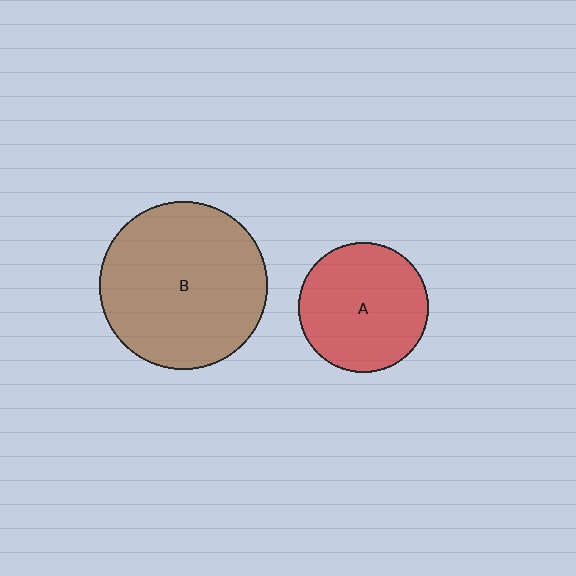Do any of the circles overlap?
No, none of the circles overlap.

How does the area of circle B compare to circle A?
Approximately 1.7 times.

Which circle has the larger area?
Circle B (brown).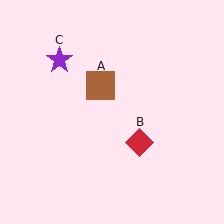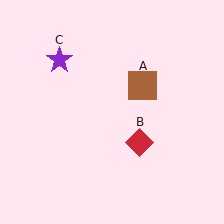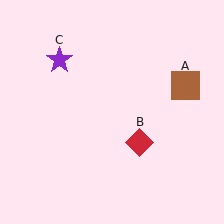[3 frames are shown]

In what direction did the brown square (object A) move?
The brown square (object A) moved right.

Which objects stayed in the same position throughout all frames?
Red diamond (object B) and purple star (object C) remained stationary.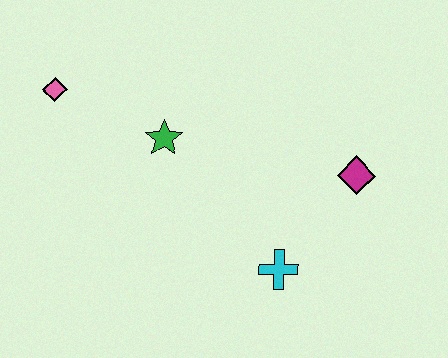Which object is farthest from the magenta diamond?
The pink diamond is farthest from the magenta diamond.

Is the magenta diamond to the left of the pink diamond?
No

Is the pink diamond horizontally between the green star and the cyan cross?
No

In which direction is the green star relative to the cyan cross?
The green star is above the cyan cross.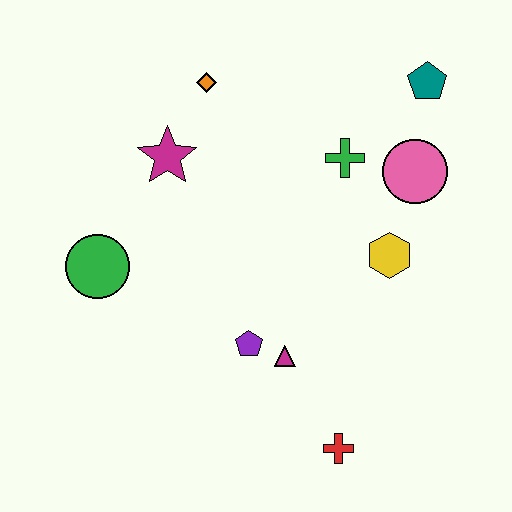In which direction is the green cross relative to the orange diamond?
The green cross is to the right of the orange diamond.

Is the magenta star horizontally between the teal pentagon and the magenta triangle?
No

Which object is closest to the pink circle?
The green cross is closest to the pink circle.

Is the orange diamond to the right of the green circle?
Yes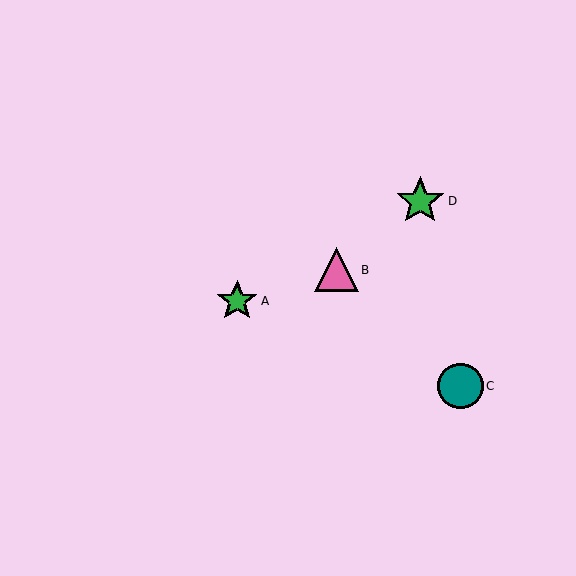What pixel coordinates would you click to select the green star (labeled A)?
Click at (237, 301) to select the green star A.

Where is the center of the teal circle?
The center of the teal circle is at (461, 386).